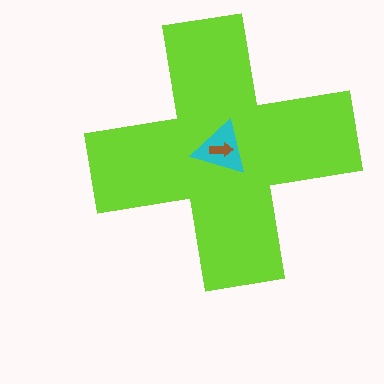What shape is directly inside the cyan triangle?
The brown arrow.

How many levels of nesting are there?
3.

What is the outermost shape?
The lime cross.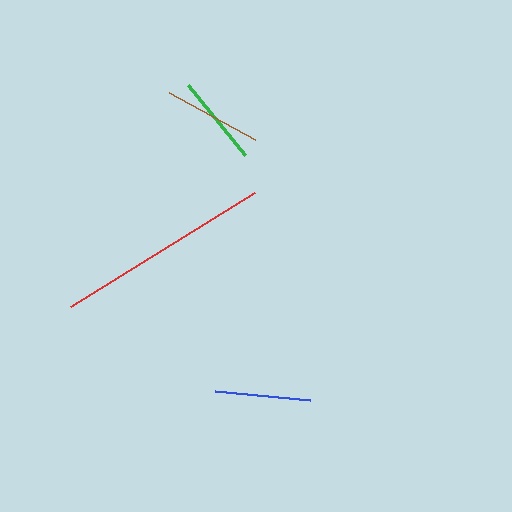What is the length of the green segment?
The green segment is approximately 90 pixels long.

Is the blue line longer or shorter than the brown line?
The brown line is longer than the blue line.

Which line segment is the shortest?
The green line is the shortest at approximately 90 pixels.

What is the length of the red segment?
The red segment is approximately 216 pixels long.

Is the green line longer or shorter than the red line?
The red line is longer than the green line.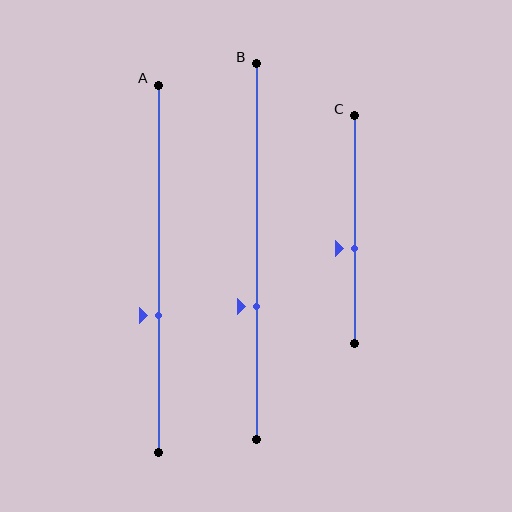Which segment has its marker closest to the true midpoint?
Segment C has its marker closest to the true midpoint.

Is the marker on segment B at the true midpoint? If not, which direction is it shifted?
No, the marker on segment B is shifted downward by about 15% of the segment length.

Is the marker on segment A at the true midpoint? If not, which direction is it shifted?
No, the marker on segment A is shifted downward by about 13% of the segment length.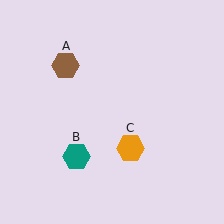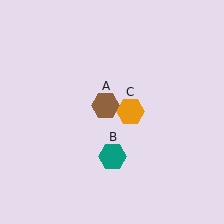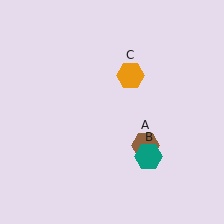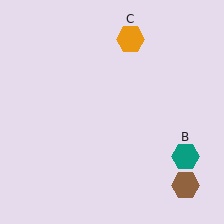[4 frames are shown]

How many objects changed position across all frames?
3 objects changed position: brown hexagon (object A), teal hexagon (object B), orange hexagon (object C).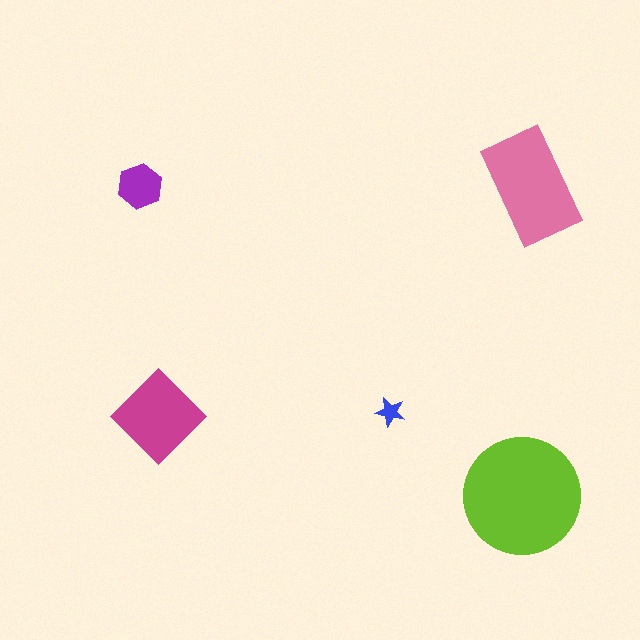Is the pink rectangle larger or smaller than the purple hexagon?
Larger.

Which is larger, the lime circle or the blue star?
The lime circle.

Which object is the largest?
The lime circle.